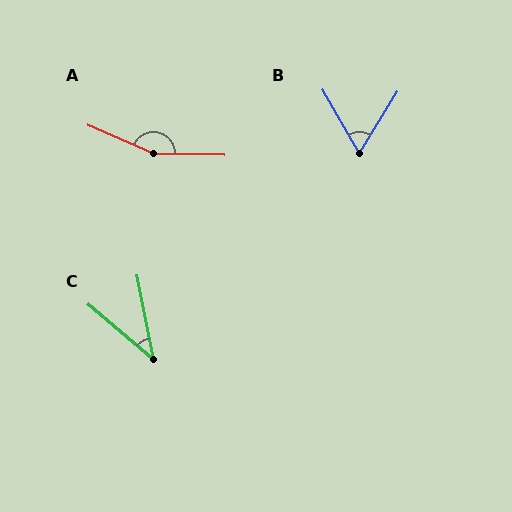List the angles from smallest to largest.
C (39°), B (62°), A (158°).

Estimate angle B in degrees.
Approximately 62 degrees.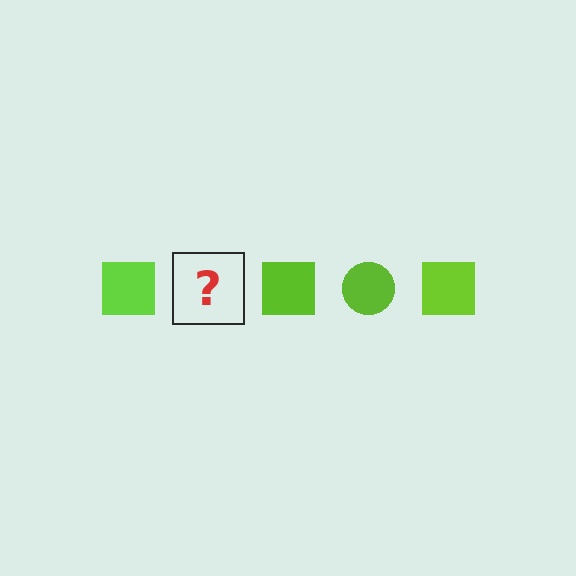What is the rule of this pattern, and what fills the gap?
The rule is that the pattern cycles through square, circle shapes in lime. The gap should be filled with a lime circle.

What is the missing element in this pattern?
The missing element is a lime circle.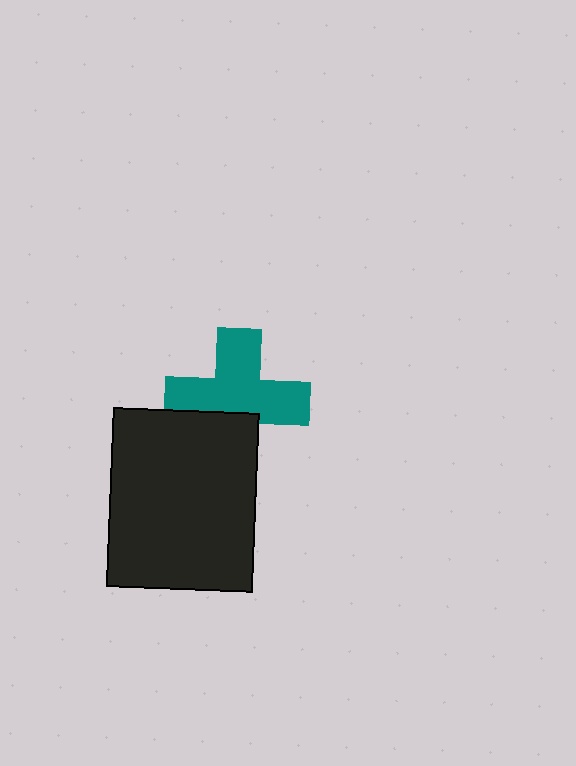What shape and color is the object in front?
The object in front is a black rectangle.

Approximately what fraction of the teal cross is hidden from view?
Roughly 31% of the teal cross is hidden behind the black rectangle.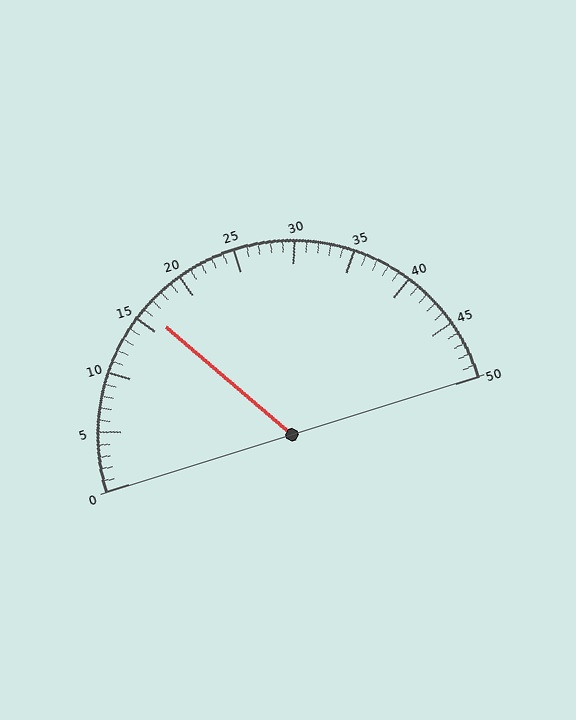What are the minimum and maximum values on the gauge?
The gauge ranges from 0 to 50.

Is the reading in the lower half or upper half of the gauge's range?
The reading is in the lower half of the range (0 to 50).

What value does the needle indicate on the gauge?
The needle indicates approximately 16.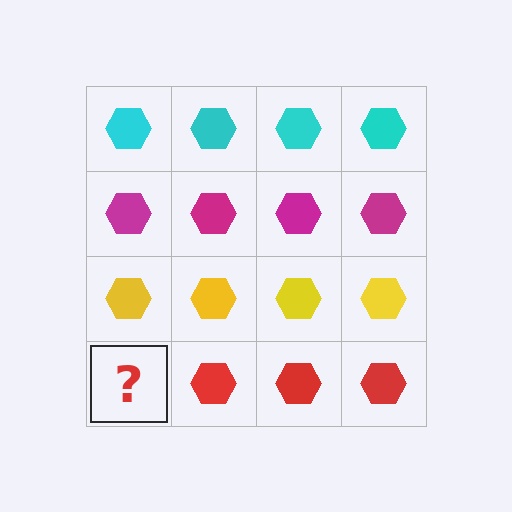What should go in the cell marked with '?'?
The missing cell should contain a red hexagon.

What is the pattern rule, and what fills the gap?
The rule is that each row has a consistent color. The gap should be filled with a red hexagon.